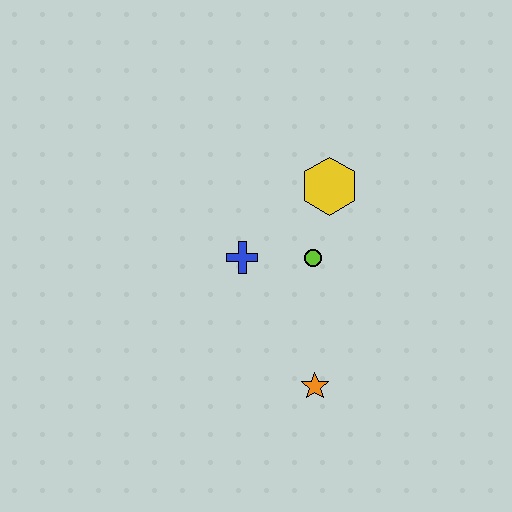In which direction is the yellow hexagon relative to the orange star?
The yellow hexagon is above the orange star.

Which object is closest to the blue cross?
The lime circle is closest to the blue cross.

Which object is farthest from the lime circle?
The orange star is farthest from the lime circle.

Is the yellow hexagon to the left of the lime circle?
No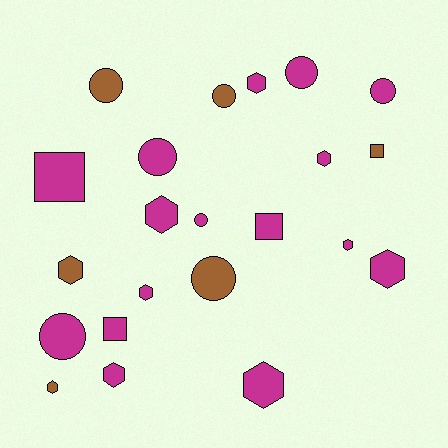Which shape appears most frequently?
Hexagon, with 10 objects.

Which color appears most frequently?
Magenta, with 16 objects.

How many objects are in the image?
There are 22 objects.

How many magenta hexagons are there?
There are 8 magenta hexagons.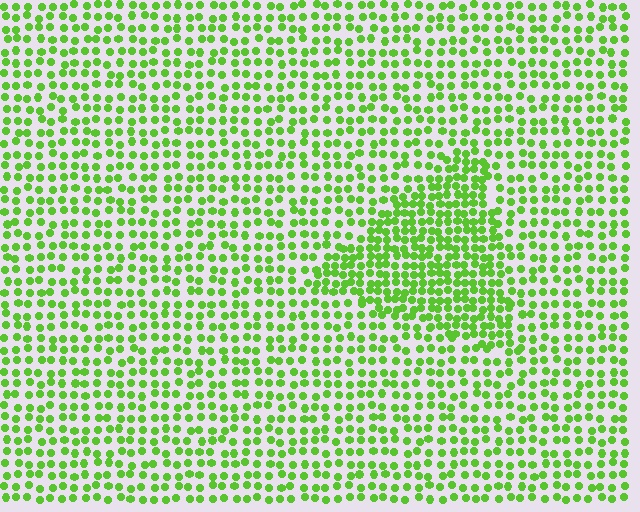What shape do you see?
I see a triangle.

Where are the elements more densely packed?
The elements are more densely packed inside the triangle boundary.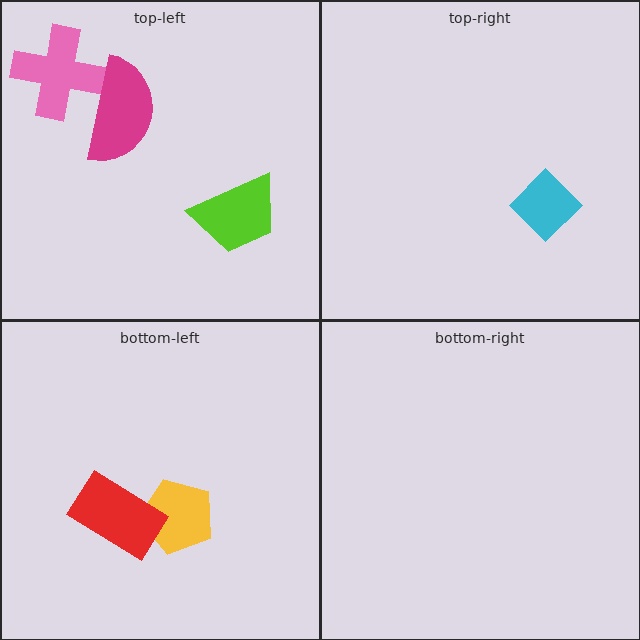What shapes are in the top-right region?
The cyan diamond.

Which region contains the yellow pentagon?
The bottom-left region.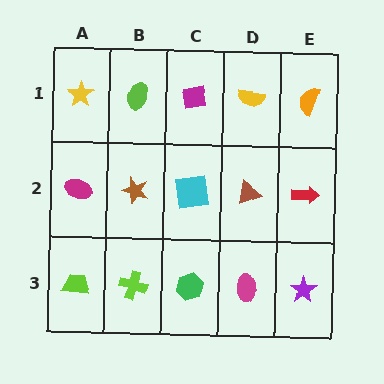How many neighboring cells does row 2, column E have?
3.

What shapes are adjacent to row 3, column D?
A brown triangle (row 2, column D), a green hexagon (row 3, column C), a purple star (row 3, column E).